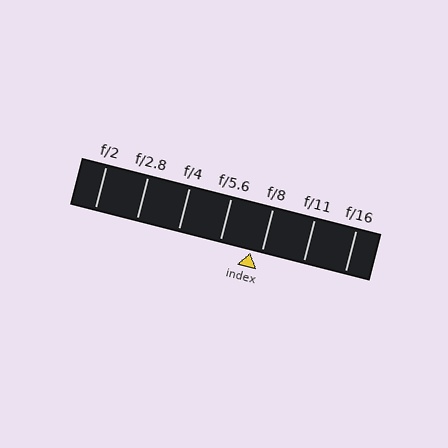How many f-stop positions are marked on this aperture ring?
There are 7 f-stop positions marked.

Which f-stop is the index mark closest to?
The index mark is closest to f/8.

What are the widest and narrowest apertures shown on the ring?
The widest aperture shown is f/2 and the narrowest is f/16.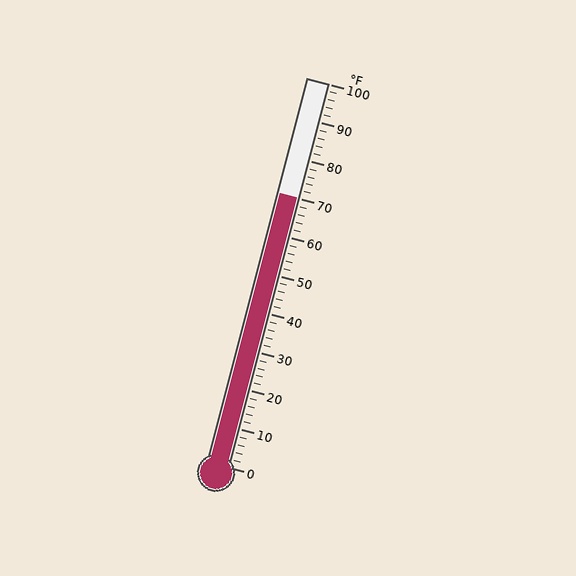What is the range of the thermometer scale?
The thermometer scale ranges from 0°F to 100°F.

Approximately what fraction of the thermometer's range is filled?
The thermometer is filled to approximately 70% of its range.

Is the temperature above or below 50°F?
The temperature is above 50°F.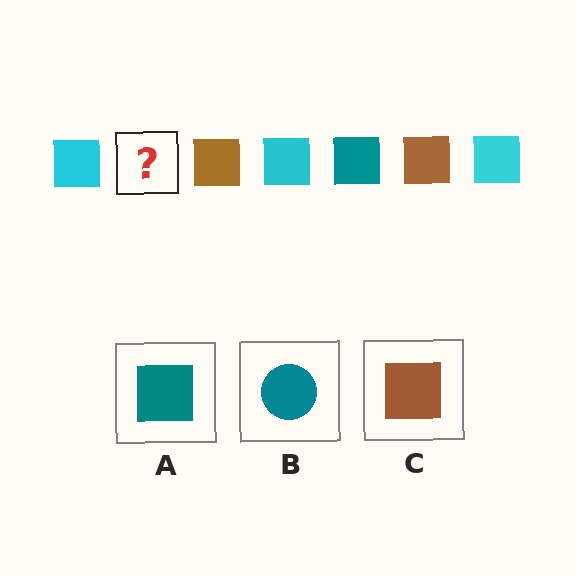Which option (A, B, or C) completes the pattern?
A.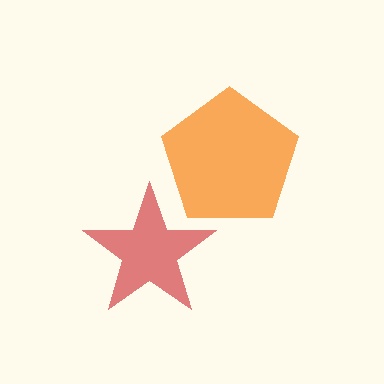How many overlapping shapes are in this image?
There are 2 overlapping shapes in the image.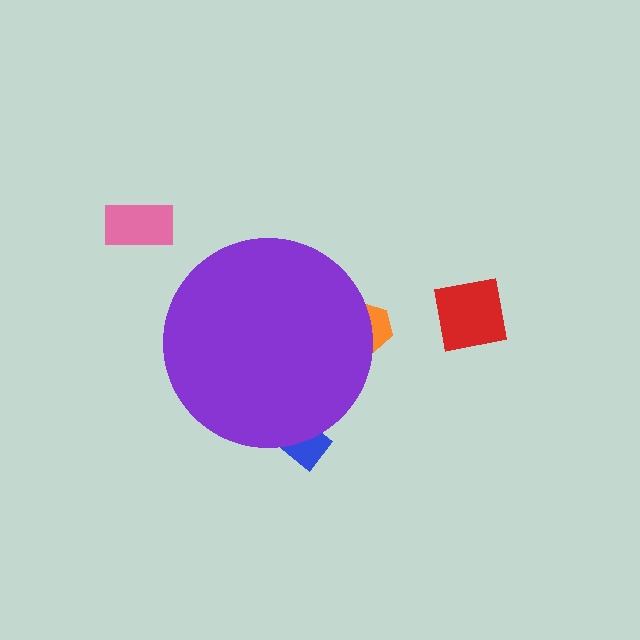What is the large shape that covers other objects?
A purple circle.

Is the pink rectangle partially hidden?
No, the pink rectangle is fully visible.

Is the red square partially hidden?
No, the red square is fully visible.